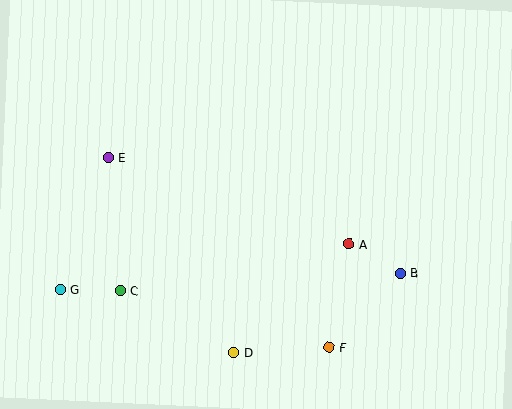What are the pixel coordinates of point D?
Point D is at (234, 352).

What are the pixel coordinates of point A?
Point A is at (349, 244).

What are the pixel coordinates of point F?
Point F is at (329, 347).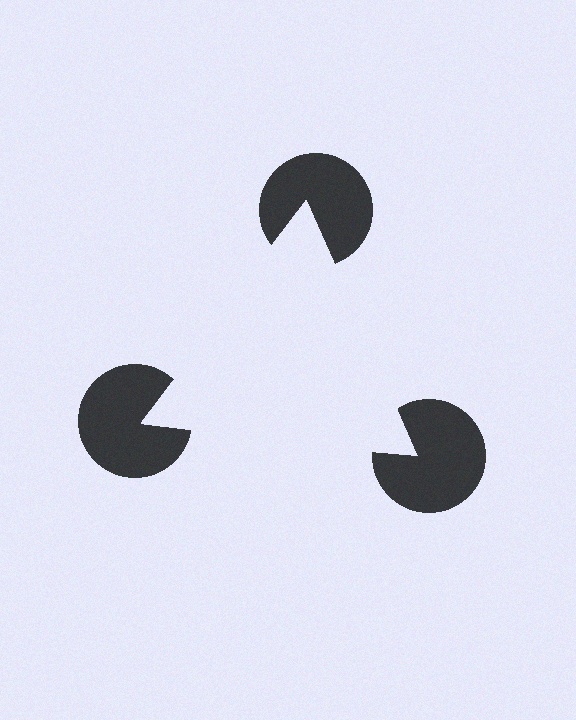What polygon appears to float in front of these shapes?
An illusory triangle — its edges are inferred from the aligned wedge cuts in the pac-man discs, not physically drawn.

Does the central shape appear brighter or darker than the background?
It typically appears slightly brighter than the background, even though no actual brightness change is drawn.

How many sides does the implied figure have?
3 sides.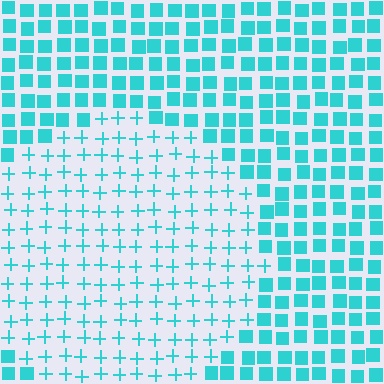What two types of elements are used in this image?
The image uses plus signs inside the circle region and squares outside it.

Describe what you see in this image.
The image is filled with small cyan elements arranged in a uniform grid. A circle-shaped region contains plus signs, while the surrounding area contains squares. The boundary is defined purely by the change in element shape.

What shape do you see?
I see a circle.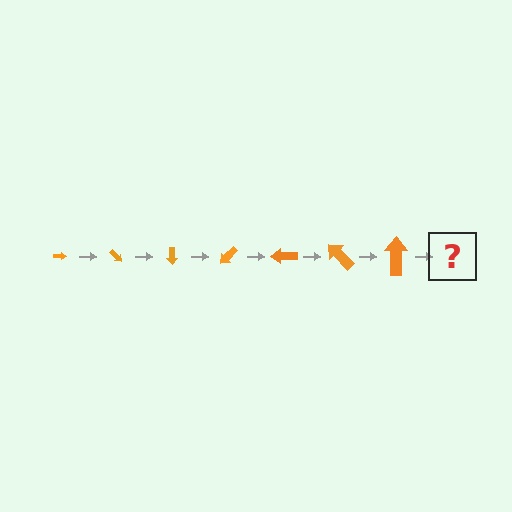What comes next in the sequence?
The next element should be an arrow, larger than the previous one and rotated 315 degrees from the start.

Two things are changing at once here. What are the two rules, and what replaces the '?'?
The two rules are that the arrow grows larger each step and it rotates 45 degrees each step. The '?' should be an arrow, larger than the previous one and rotated 315 degrees from the start.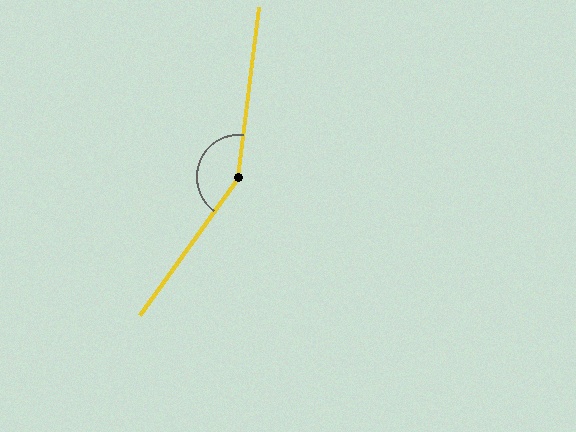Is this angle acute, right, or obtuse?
It is obtuse.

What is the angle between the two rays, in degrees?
Approximately 151 degrees.